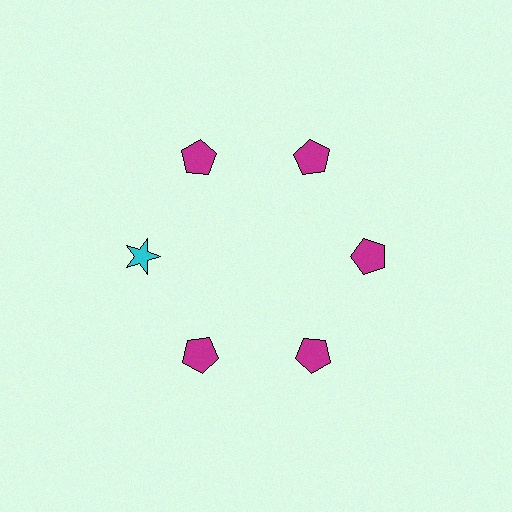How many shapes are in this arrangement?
There are 6 shapes arranged in a ring pattern.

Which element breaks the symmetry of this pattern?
The cyan star at roughly the 9 o'clock position breaks the symmetry. All other shapes are magenta pentagons.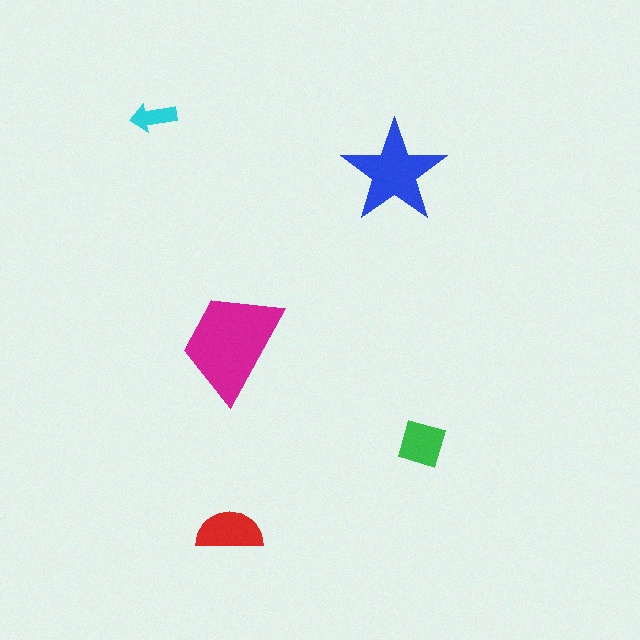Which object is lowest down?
The red semicircle is bottommost.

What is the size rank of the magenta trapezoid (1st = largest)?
1st.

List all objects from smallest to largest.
The cyan arrow, the green square, the red semicircle, the blue star, the magenta trapezoid.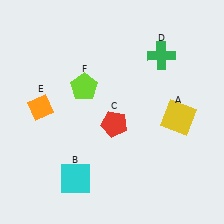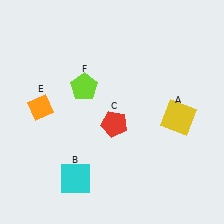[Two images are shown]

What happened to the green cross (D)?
The green cross (D) was removed in Image 2. It was in the top-right area of Image 1.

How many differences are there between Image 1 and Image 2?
There is 1 difference between the two images.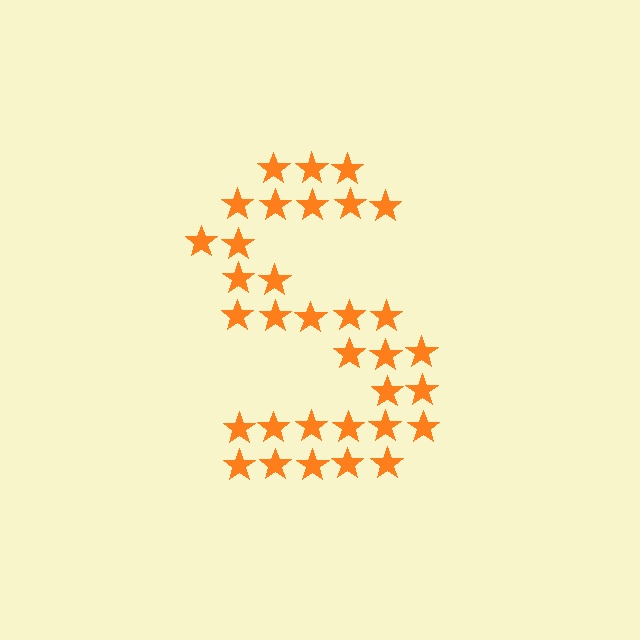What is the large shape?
The large shape is the letter S.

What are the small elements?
The small elements are stars.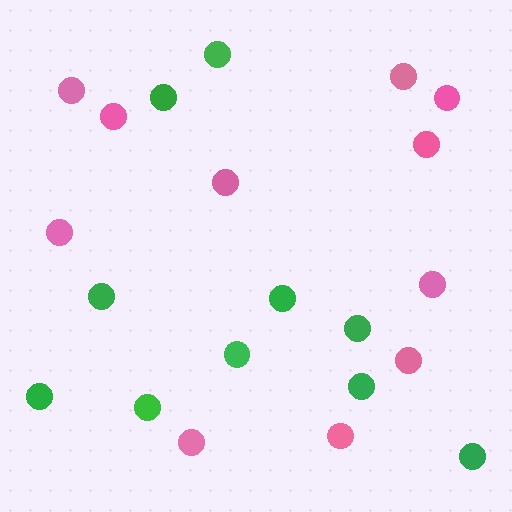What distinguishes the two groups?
There are 2 groups: one group of pink circles (11) and one group of green circles (10).